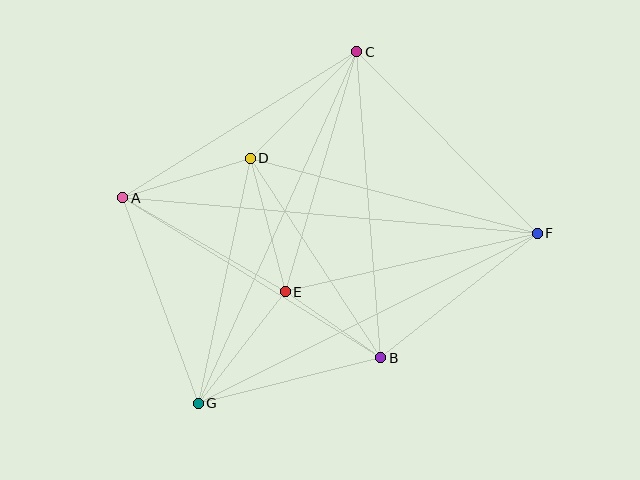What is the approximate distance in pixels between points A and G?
The distance between A and G is approximately 219 pixels.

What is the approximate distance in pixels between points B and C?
The distance between B and C is approximately 307 pixels.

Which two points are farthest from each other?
Points A and F are farthest from each other.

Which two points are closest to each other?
Points B and E are closest to each other.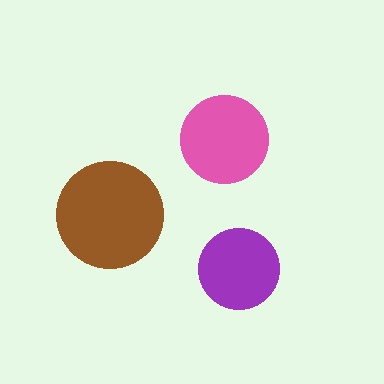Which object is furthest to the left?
The brown circle is leftmost.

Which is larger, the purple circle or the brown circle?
The brown one.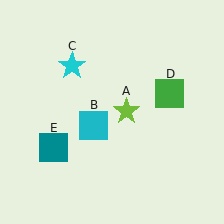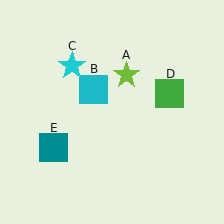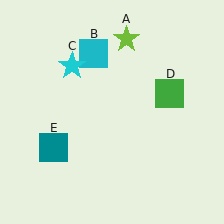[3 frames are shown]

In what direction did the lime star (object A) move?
The lime star (object A) moved up.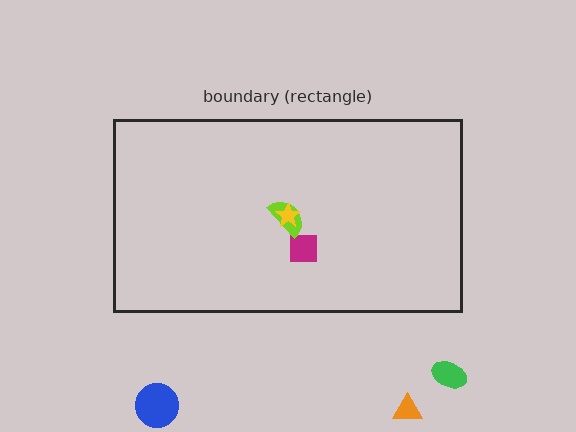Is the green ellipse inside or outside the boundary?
Outside.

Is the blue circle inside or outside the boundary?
Outside.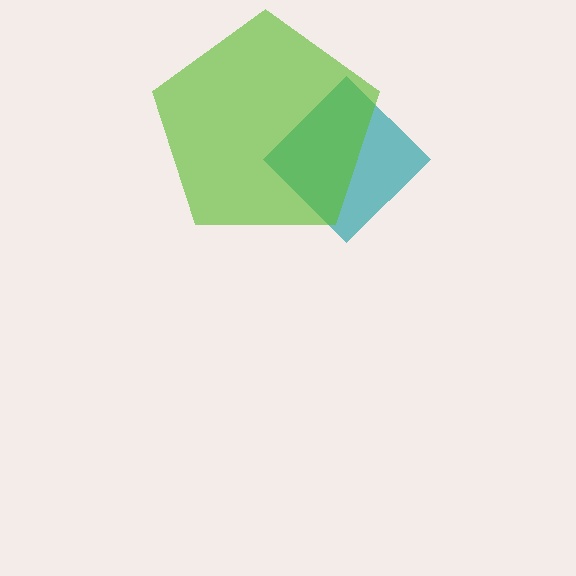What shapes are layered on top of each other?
The layered shapes are: a teal diamond, a lime pentagon.